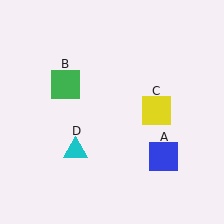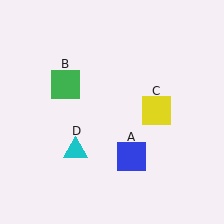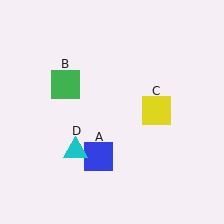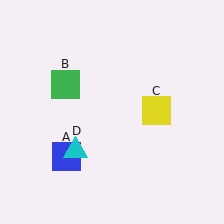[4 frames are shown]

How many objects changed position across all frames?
1 object changed position: blue square (object A).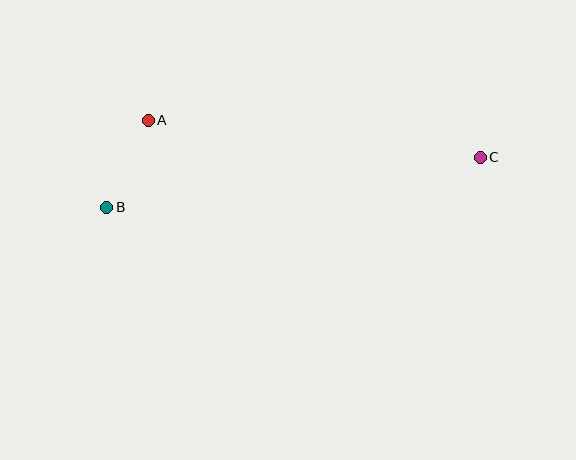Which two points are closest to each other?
Points A and B are closest to each other.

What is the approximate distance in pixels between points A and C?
The distance between A and C is approximately 334 pixels.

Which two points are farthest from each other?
Points B and C are farthest from each other.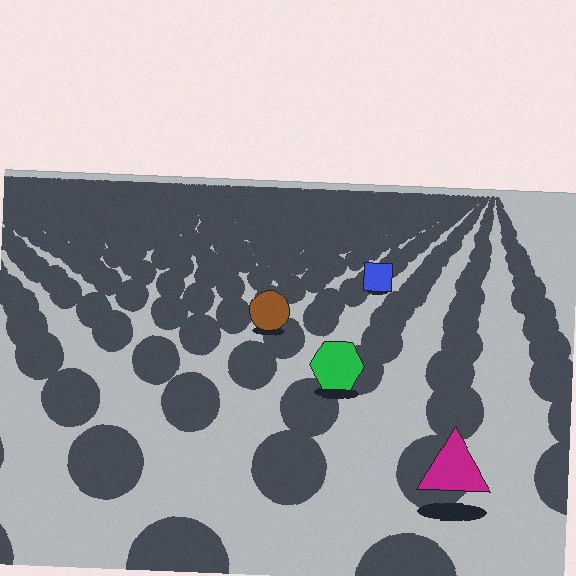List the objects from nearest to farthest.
From nearest to farthest: the magenta triangle, the green hexagon, the brown circle, the blue square.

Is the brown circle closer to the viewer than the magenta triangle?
No. The magenta triangle is closer — you can tell from the texture gradient: the ground texture is coarser near it.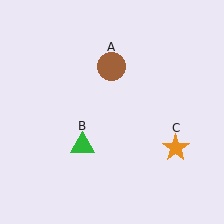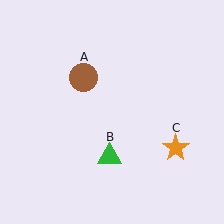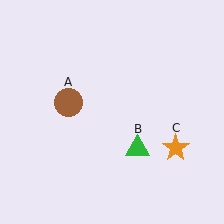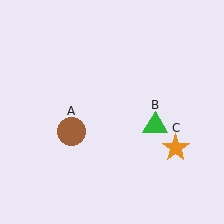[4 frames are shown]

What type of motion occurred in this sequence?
The brown circle (object A), green triangle (object B) rotated counterclockwise around the center of the scene.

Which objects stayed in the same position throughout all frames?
Orange star (object C) remained stationary.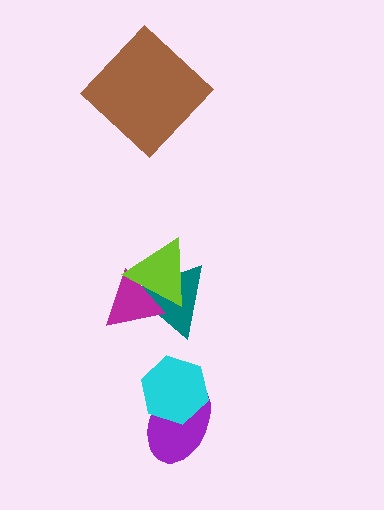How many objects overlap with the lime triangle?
2 objects overlap with the lime triangle.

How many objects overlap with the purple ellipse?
1 object overlaps with the purple ellipse.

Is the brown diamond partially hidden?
No, no other shape covers it.